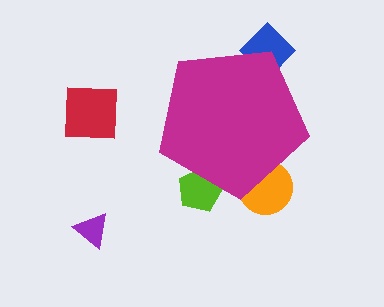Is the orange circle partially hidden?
Yes, the orange circle is partially hidden behind the magenta pentagon.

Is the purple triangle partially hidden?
No, the purple triangle is fully visible.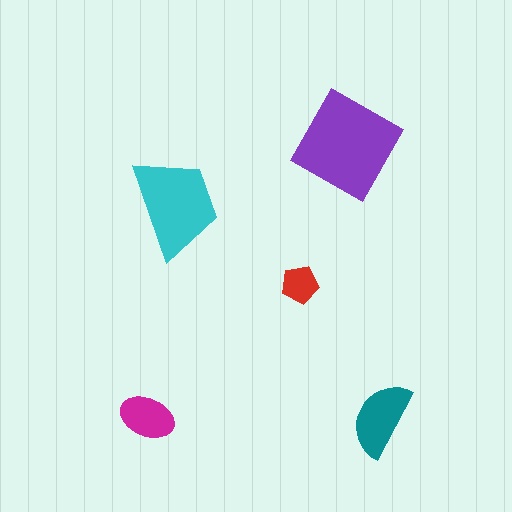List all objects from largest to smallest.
The purple diamond, the cyan trapezoid, the teal semicircle, the magenta ellipse, the red pentagon.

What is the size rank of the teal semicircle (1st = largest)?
3rd.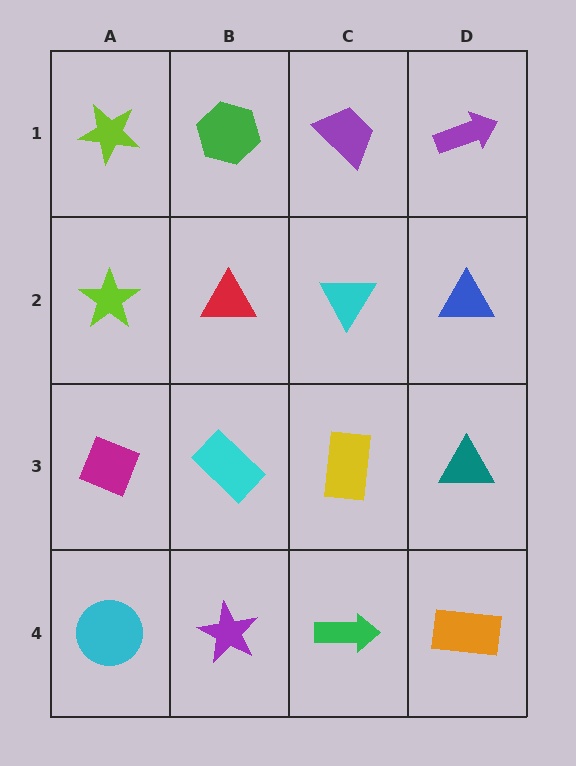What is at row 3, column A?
A magenta diamond.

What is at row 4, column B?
A purple star.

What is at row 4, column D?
An orange rectangle.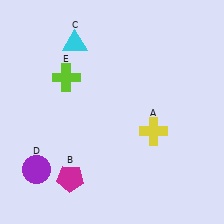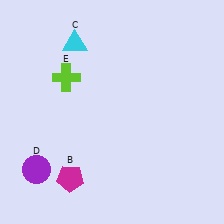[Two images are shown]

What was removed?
The yellow cross (A) was removed in Image 2.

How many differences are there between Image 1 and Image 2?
There is 1 difference between the two images.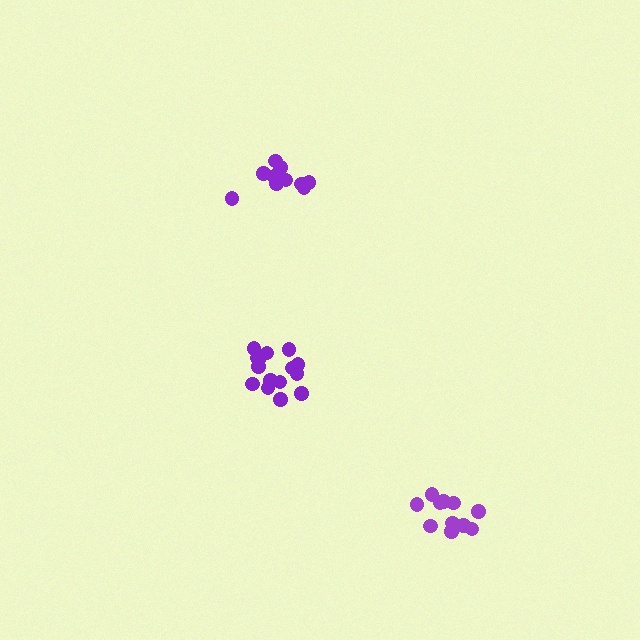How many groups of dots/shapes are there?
There are 3 groups.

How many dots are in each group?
Group 1: 15 dots, Group 2: 11 dots, Group 3: 11 dots (37 total).